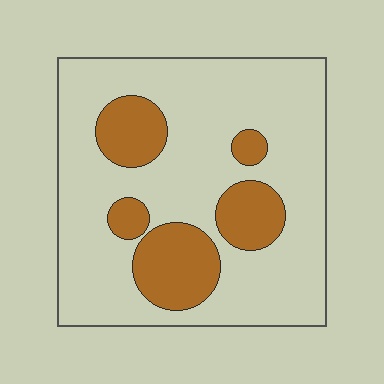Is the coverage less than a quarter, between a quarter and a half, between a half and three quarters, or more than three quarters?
Less than a quarter.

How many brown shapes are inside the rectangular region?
5.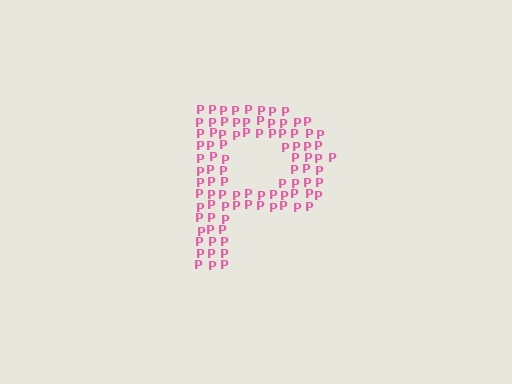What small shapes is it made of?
It is made of small letter P's.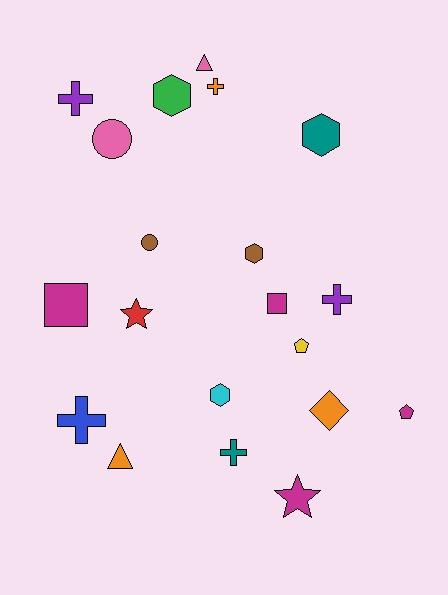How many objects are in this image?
There are 20 objects.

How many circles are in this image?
There are 2 circles.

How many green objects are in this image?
There is 1 green object.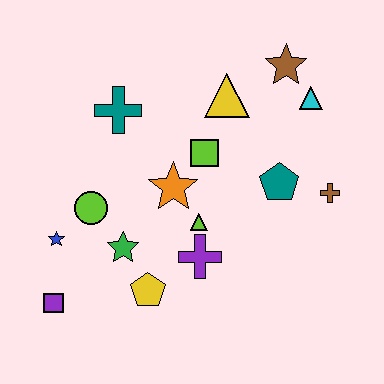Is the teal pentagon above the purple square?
Yes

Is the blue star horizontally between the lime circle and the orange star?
No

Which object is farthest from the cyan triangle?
The purple square is farthest from the cyan triangle.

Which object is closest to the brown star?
The cyan triangle is closest to the brown star.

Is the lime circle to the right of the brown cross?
No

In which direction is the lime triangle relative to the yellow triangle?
The lime triangle is below the yellow triangle.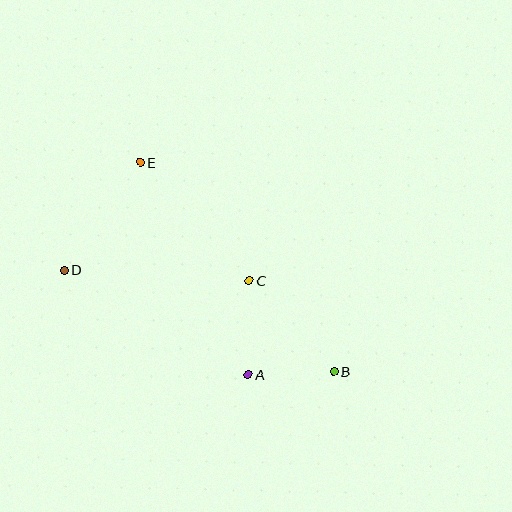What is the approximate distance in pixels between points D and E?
The distance between D and E is approximately 132 pixels.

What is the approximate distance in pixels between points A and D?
The distance between A and D is approximately 212 pixels.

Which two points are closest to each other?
Points A and B are closest to each other.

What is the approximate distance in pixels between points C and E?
The distance between C and E is approximately 161 pixels.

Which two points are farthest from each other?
Points B and D are farthest from each other.